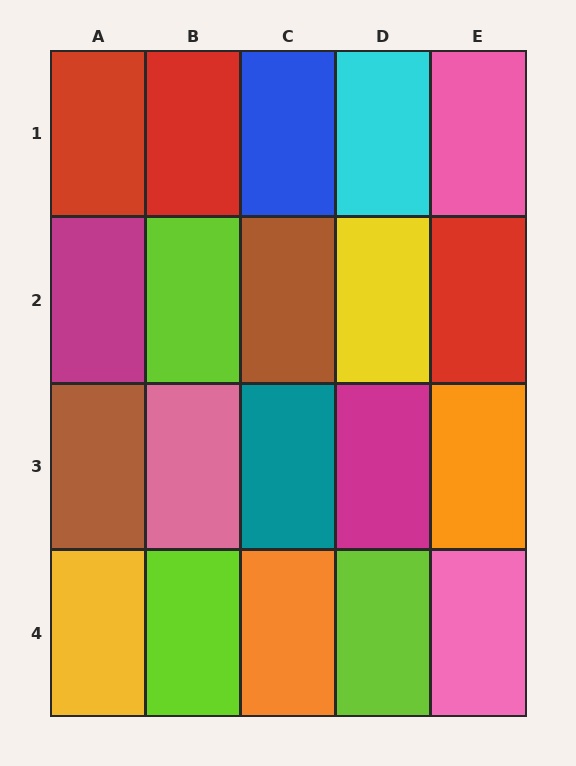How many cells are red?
3 cells are red.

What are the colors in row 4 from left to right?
Yellow, lime, orange, lime, pink.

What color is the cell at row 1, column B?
Red.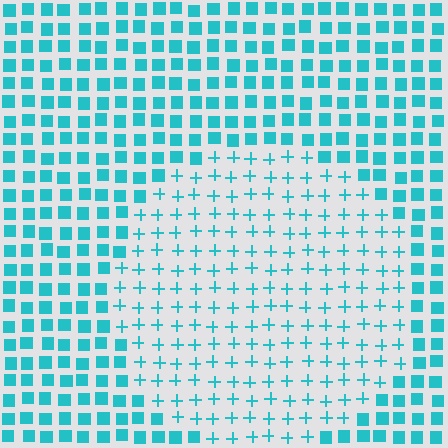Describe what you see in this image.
The image is filled with small cyan elements arranged in a uniform grid. A circle-shaped region contains plus signs, while the surrounding area contains squares. The boundary is defined purely by the change in element shape.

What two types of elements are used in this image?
The image uses plus signs inside the circle region and squares outside it.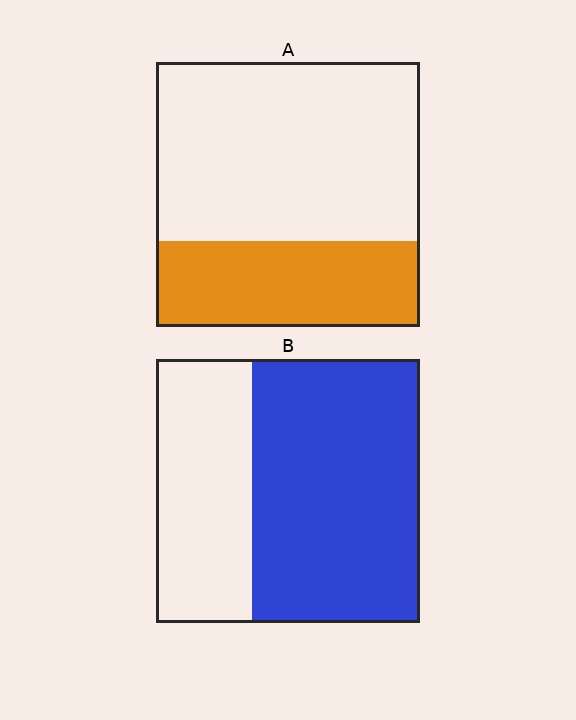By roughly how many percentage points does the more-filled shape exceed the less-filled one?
By roughly 30 percentage points (B over A).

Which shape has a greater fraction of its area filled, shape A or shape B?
Shape B.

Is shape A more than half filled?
No.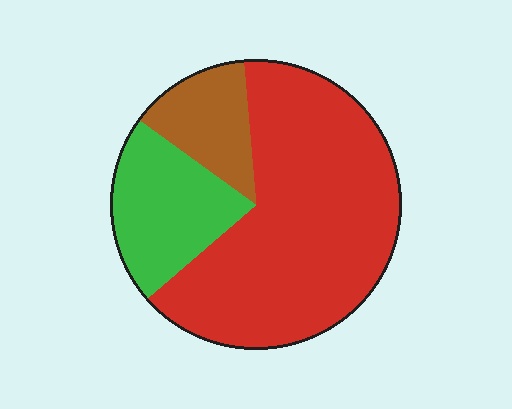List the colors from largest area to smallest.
From largest to smallest: red, green, brown.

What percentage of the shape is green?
Green takes up about one fifth (1/5) of the shape.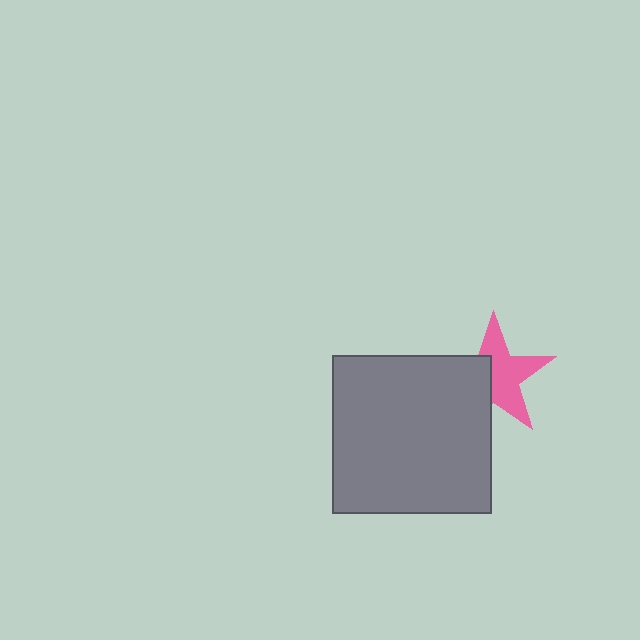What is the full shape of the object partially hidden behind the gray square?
The partially hidden object is a pink star.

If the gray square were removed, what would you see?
You would see the complete pink star.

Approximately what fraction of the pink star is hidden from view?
Roughly 41% of the pink star is hidden behind the gray square.